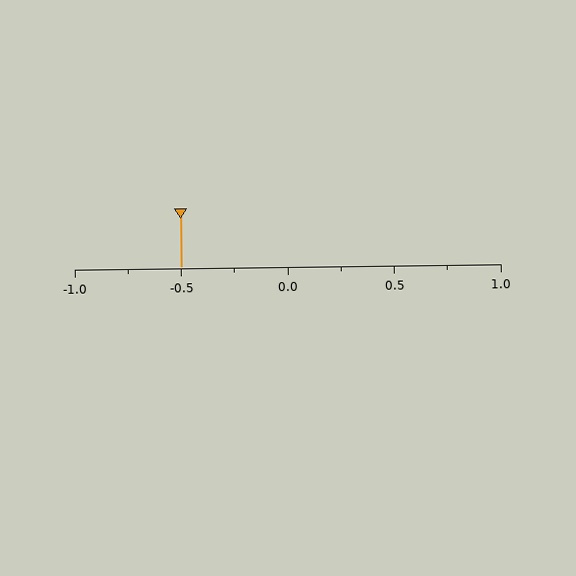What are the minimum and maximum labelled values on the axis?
The axis runs from -1.0 to 1.0.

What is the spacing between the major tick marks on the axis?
The major ticks are spaced 0.5 apart.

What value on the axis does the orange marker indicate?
The marker indicates approximately -0.5.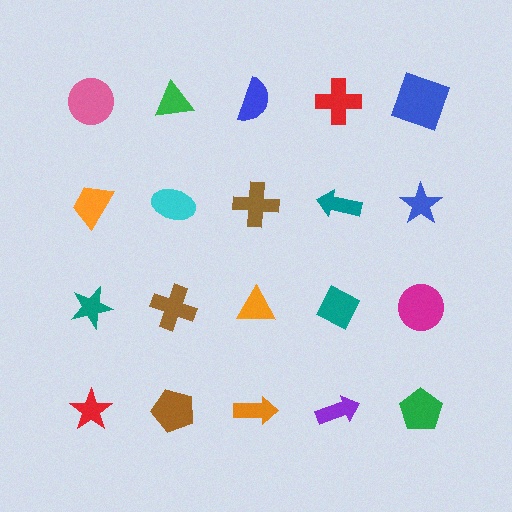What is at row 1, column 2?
A green triangle.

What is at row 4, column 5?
A green pentagon.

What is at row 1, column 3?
A blue semicircle.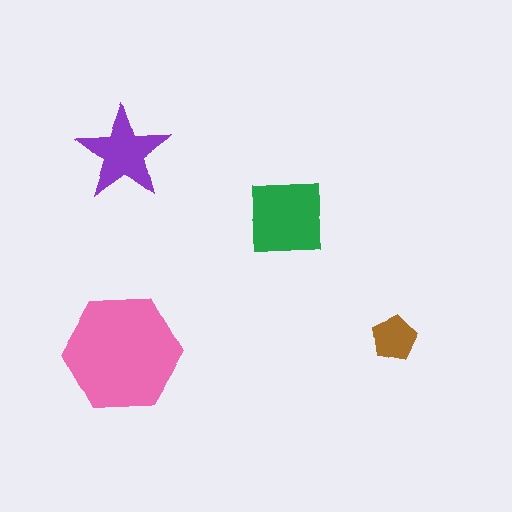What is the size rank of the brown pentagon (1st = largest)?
4th.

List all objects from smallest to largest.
The brown pentagon, the purple star, the green square, the pink hexagon.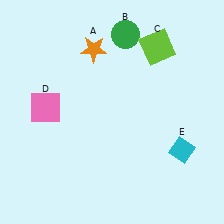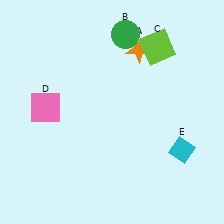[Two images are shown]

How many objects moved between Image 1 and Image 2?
1 object moved between the two images.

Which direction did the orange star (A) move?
The orange star (A) moved right.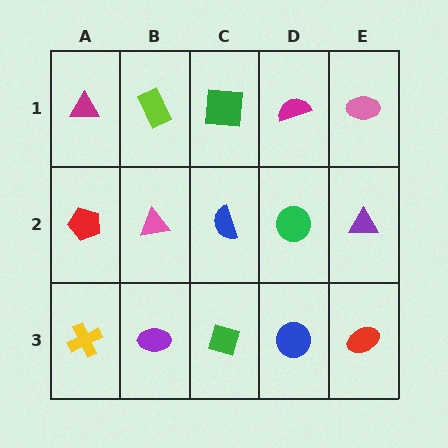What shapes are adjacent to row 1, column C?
A blue semicircle (row 2, column C), a lime rectangle (row 1, column B), a magenta semicircle (row 1, column D).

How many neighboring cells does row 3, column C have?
3.